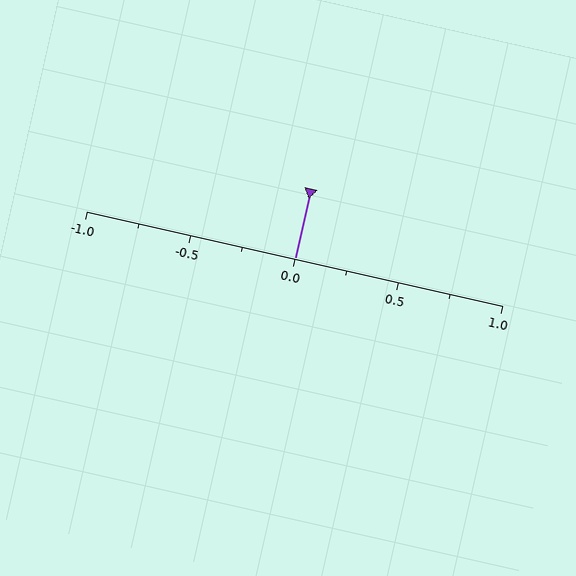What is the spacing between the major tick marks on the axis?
The major ticks are spaced 0.5 apart.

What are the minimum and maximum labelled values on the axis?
The axis runs from -1.0 to 1.0.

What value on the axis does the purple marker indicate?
The marker indicates approximately 0.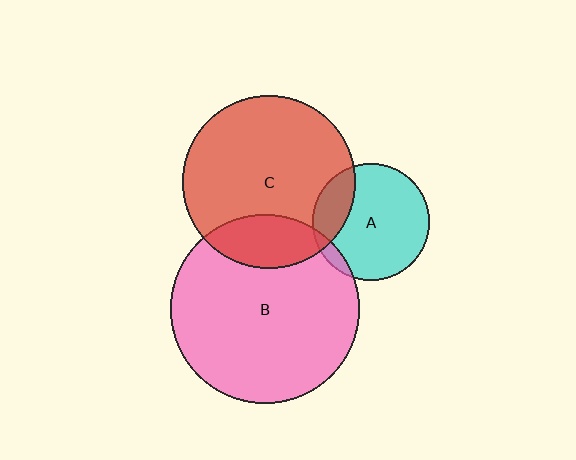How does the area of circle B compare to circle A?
Approximately 2.6 times.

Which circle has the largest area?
Circle B (pink).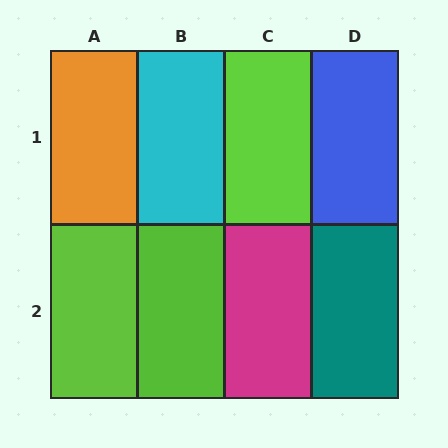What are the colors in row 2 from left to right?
Lime, lime, magenta, teal.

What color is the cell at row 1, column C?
Lime.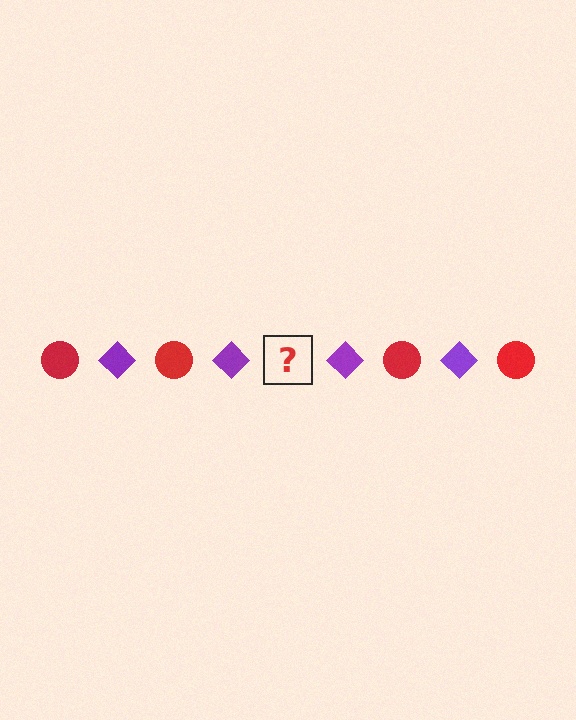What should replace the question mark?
The question mark should be replaced with a red circle.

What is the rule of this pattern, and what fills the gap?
The rule is that the pattern alternates between red circle and purple diamond. The gap should be filled with a red circle.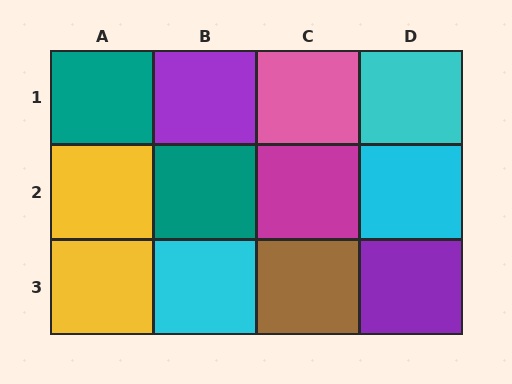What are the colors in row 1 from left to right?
Teal, purple, pink, cyan.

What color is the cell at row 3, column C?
Brown.